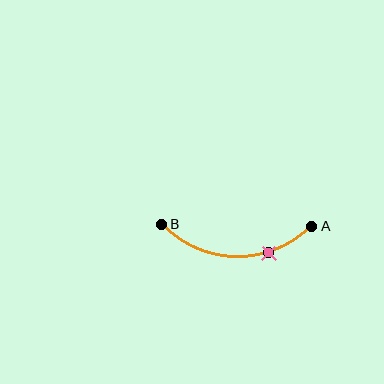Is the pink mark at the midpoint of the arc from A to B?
No. The pink mark lies on the arc but is closer to endpoint A. The arc midpoint would be at the point on the curve equidistant along the arc from both A and B.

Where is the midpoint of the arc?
The arc midpoint is the point on the curve farthest from the straight line joining A and B. It sits below that line.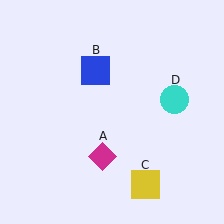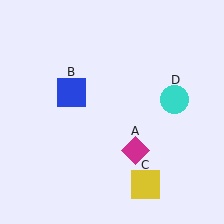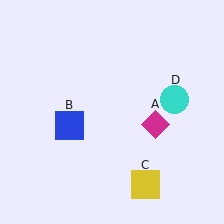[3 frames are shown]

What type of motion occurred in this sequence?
The magenta diamond (object A), blue square (object B) rotated counterclockwise around the center of the scene.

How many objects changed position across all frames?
2 objects changed position: magenta diamond (object A), blue square (object B).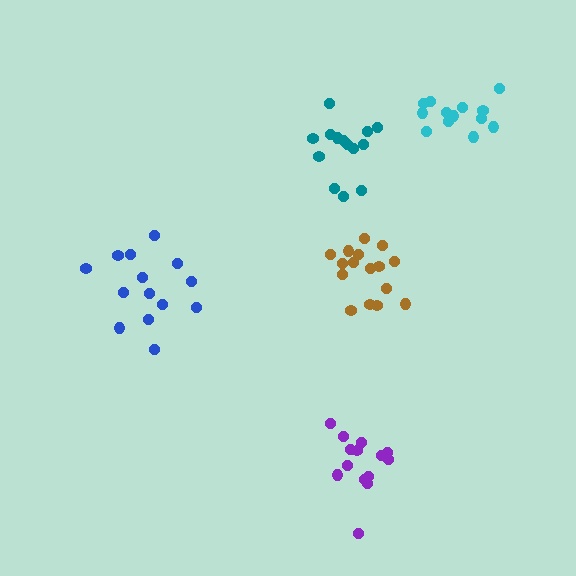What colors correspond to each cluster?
The clusters are colored: teal, blue, brown, purple, cyan.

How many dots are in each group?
Group 1: 14 dots, Group 2: 14 dots, Group 3: 16 dots, Group 4: 14 dots, Group 5: 13 dots (71 total).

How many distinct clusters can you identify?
There are 5 distinct clusters.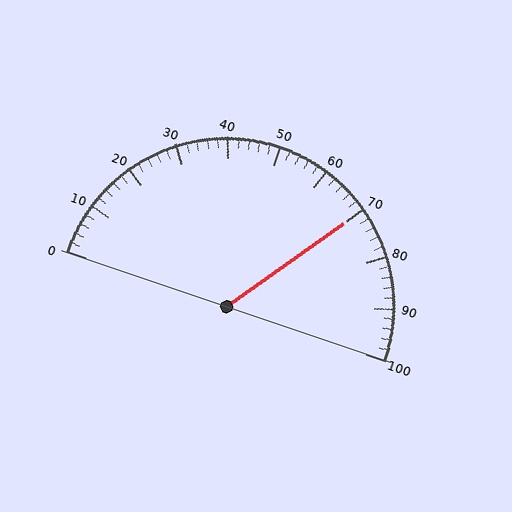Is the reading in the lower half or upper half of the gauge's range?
The reading is in the upper half of the range (0 to 100).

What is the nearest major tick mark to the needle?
The nearest major tick mark is 70.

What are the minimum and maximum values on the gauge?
The gauge ranges from 0 to 100.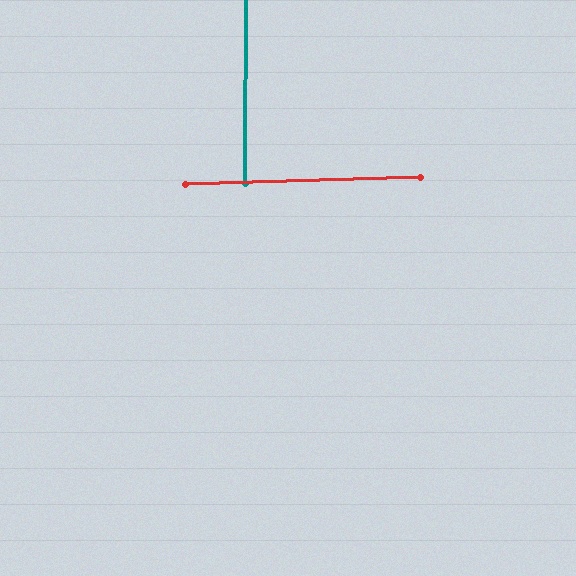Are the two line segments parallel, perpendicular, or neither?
Perpendicular — they meet at approximately 88°.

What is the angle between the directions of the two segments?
Approximately 88 degrees.